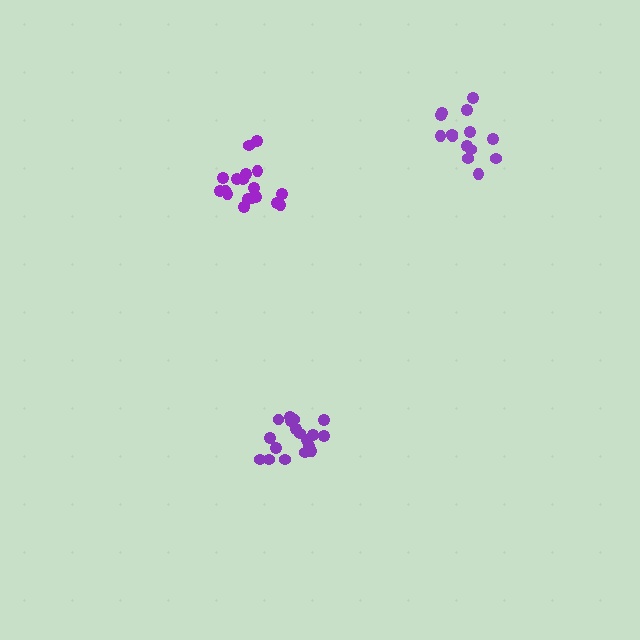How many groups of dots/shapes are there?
There are 3 groups.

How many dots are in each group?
Group 1: 14 dots, Group 2: 18 dots, Group 3: 18 dots (50 total).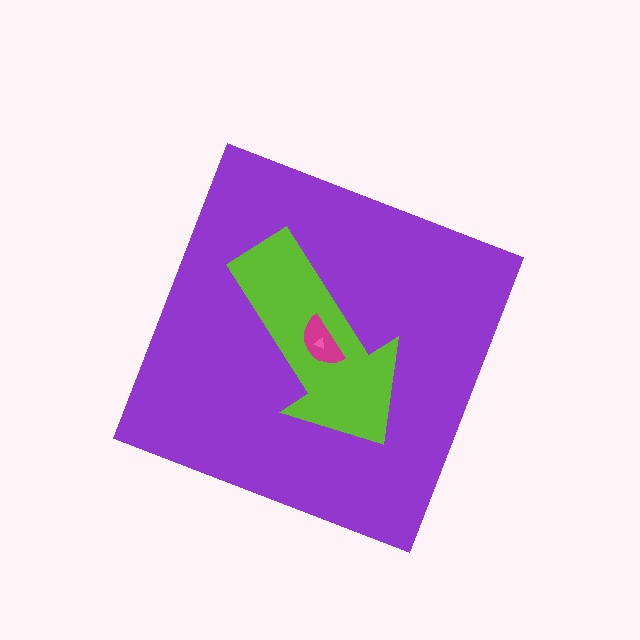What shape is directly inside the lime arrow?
The magenta semicircle.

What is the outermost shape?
The purple diamond.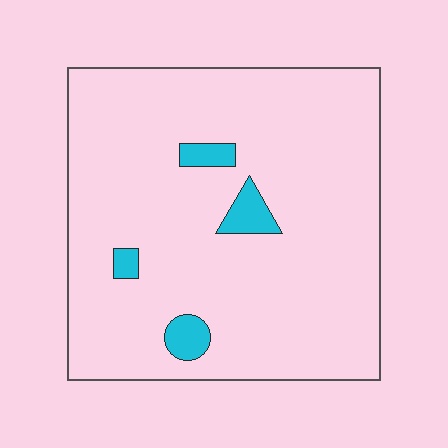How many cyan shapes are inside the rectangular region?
4.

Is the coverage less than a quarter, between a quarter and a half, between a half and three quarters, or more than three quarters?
Less than a quarter.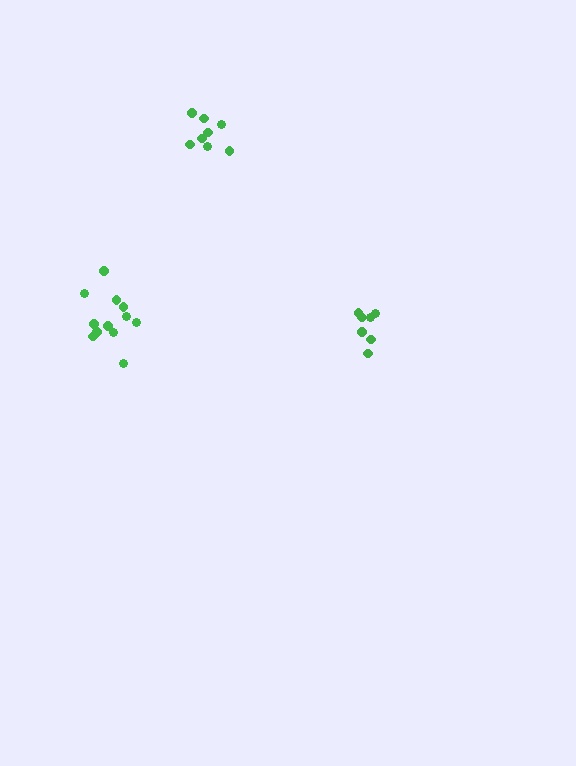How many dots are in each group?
Group 1: 7 dots, Group 2: 8 dots, Group 3: 12 dots (27 total).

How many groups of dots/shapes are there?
There are 3 groups.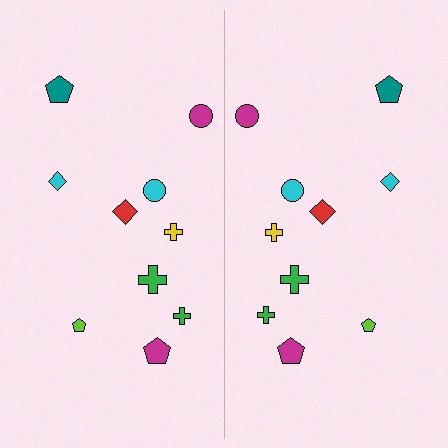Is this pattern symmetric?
Yes, this pattern has bilateral (reflection) symmetry.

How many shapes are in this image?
There are 20 shapes in this image.